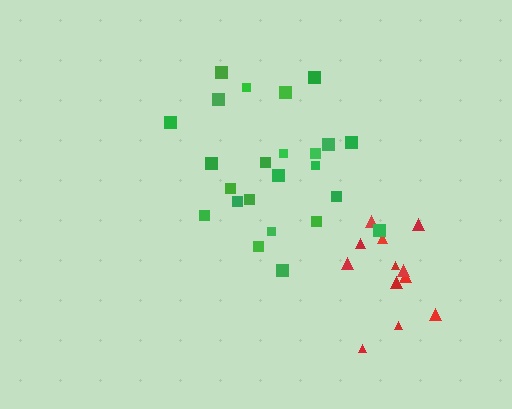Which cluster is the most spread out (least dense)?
Green.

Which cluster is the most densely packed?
Red.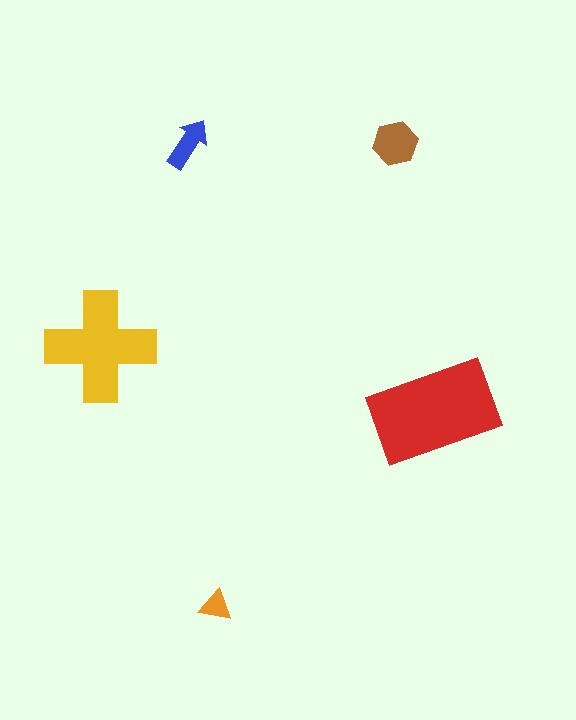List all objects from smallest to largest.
The orange triangle, the blue arrow, the brown hexagon, the yellow cross, the red rectangle.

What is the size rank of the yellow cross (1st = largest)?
2nd.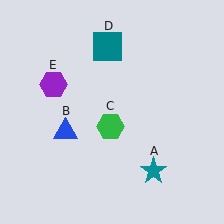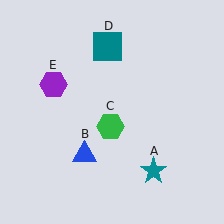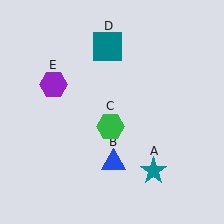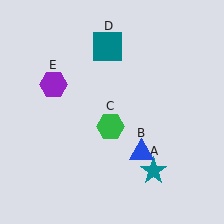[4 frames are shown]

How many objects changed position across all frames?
1 object changed position: blue triangle (object B).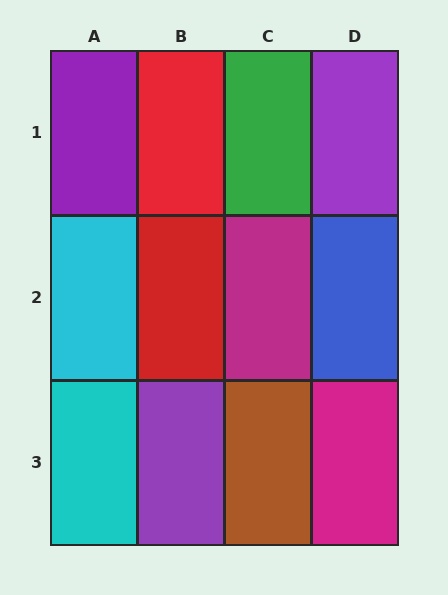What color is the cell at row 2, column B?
Red.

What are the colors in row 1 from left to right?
Purple, red, green, purple.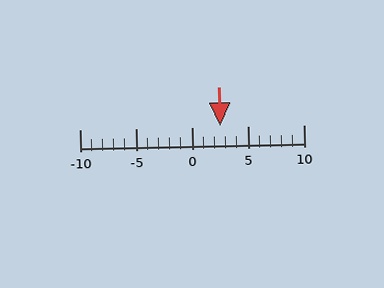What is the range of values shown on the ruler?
The ruler shows values from -10 to 10.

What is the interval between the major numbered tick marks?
The major tick marks are spaced 5 units apart.